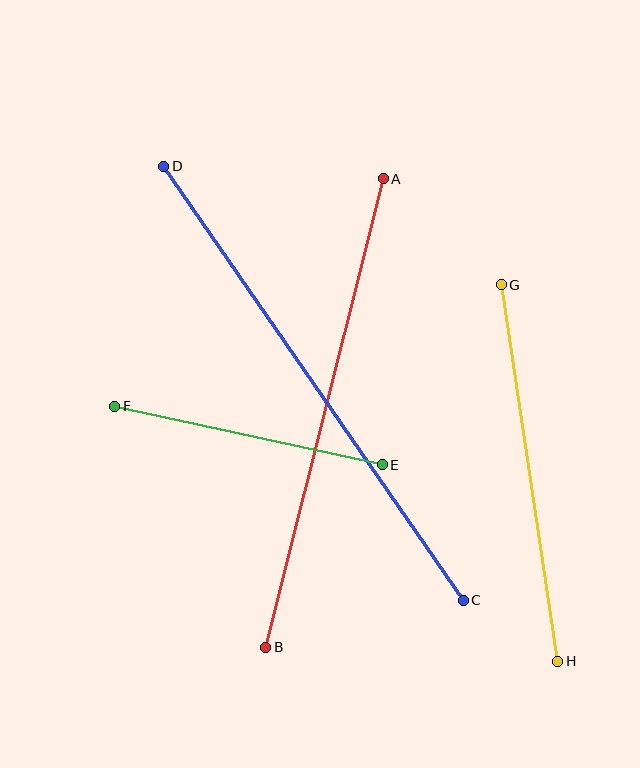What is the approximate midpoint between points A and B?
The midpoint is at approximately (325, 413) pixels.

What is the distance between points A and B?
The distance is approximately 483 pixels.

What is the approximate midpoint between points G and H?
The midpoint is at approximately (530, 473) pixels.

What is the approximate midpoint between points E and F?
The midpoint is at approximately (249, 436) pixels.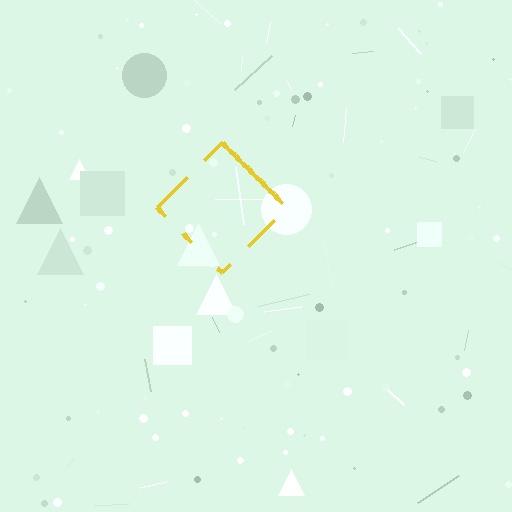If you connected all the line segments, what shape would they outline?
They would outline a diamond.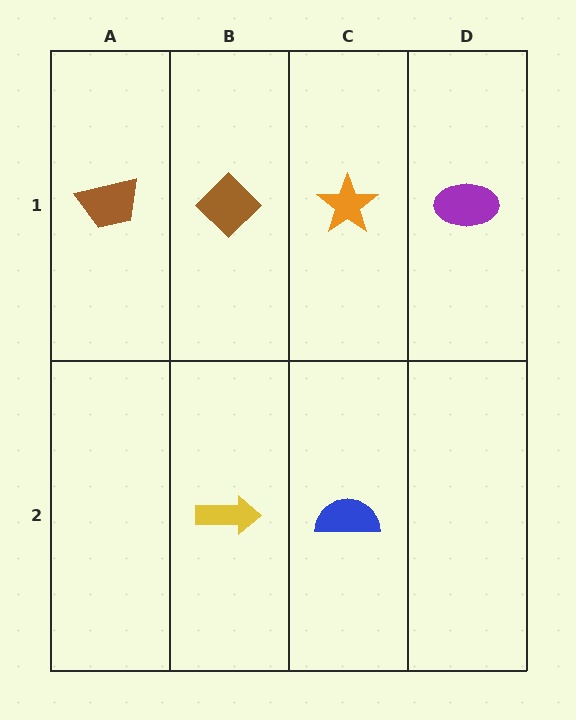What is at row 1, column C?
An orange star.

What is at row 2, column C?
A blue semicircle.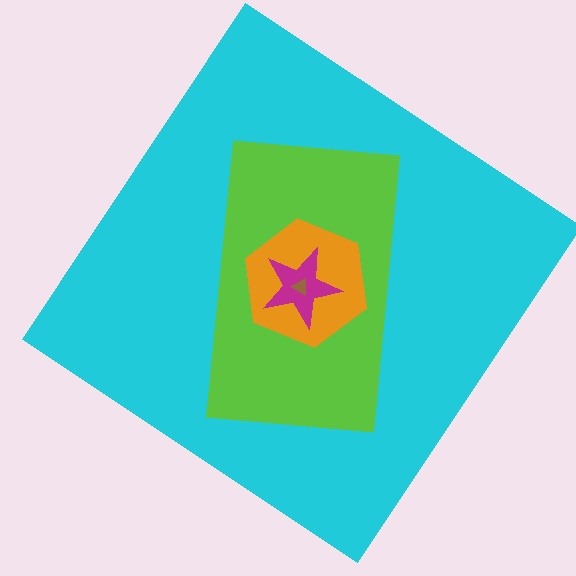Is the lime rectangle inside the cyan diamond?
Yes.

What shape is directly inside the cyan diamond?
The lime rectangle.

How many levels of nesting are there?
5.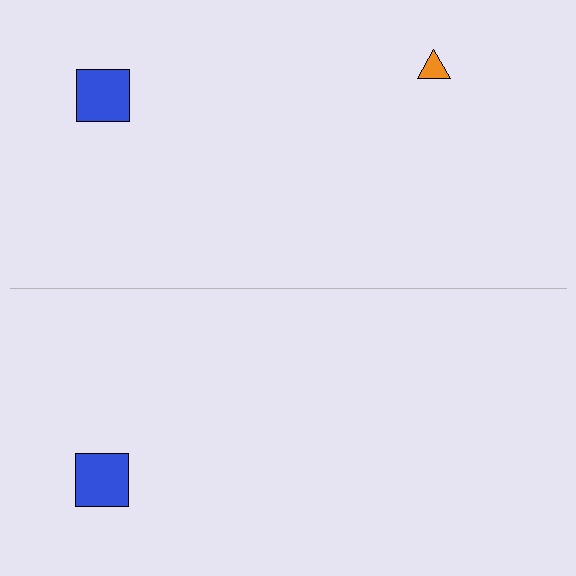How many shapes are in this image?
There are 3 shapes in this image.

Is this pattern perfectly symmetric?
No, the pattern is not perfectly symmetric. A orange triangle is missing from the bottom side.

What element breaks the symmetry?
A orange triangle is missing from the bottom side.